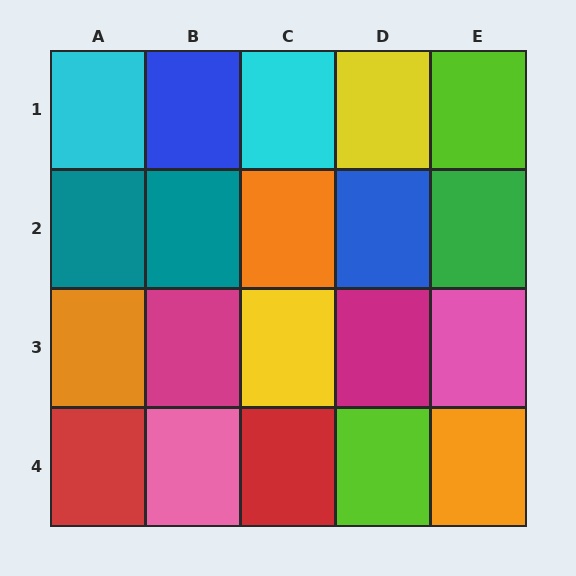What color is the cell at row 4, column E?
Orange.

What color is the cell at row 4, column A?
Red.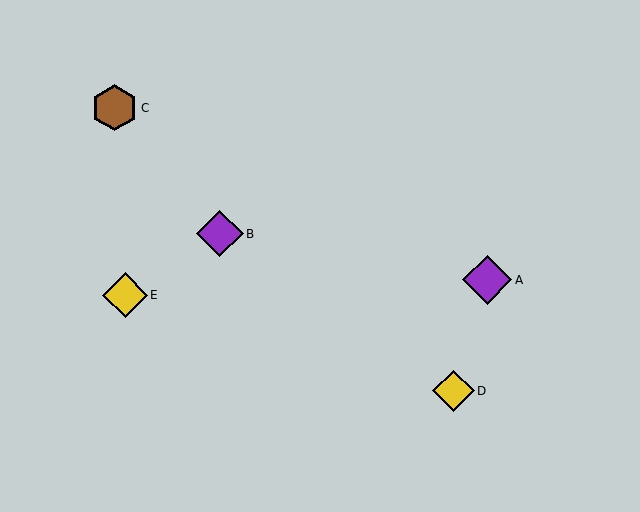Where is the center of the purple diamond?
The center of the purple diamond is at (487, 280).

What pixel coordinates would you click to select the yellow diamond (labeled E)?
Click at (125, 295) to select the yellow diamond E.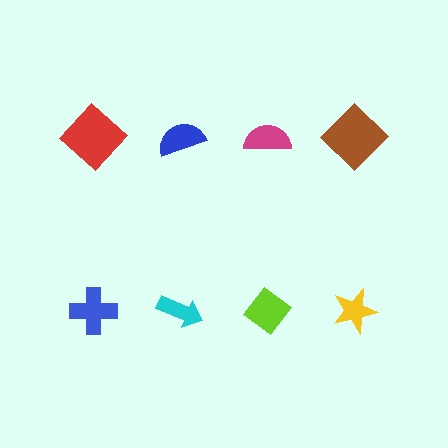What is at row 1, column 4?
A brown diamond.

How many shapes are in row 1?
4 shapes.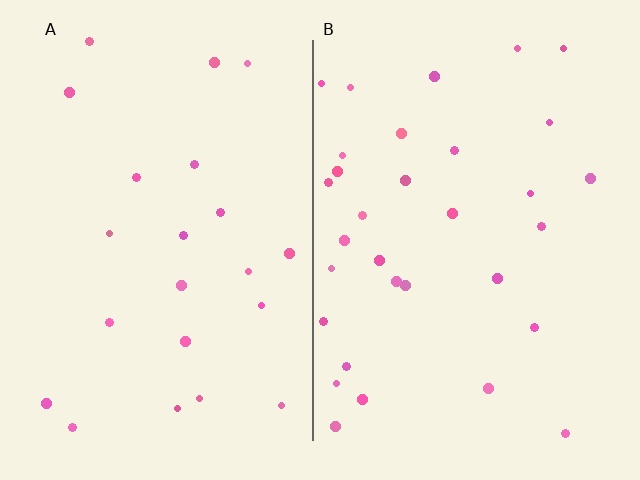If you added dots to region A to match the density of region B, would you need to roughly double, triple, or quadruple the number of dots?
Approximately double.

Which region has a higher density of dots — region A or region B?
B (the right).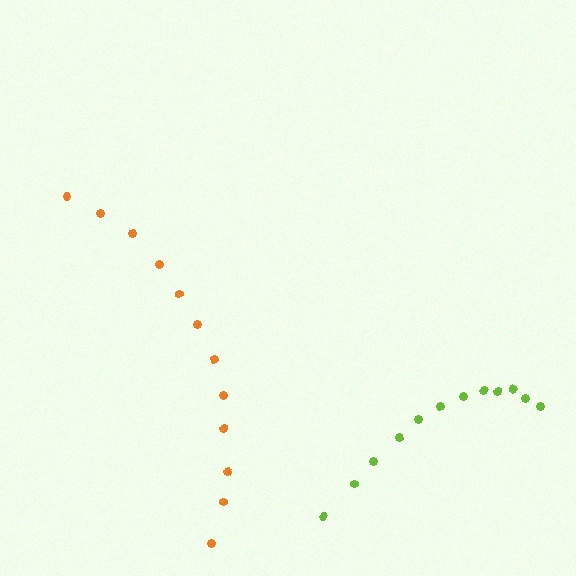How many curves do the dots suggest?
There are 2 distinct paths.